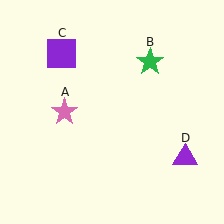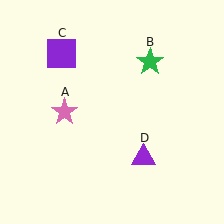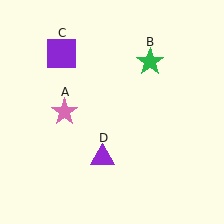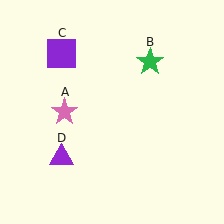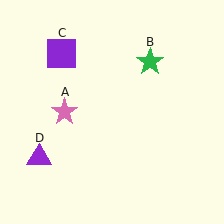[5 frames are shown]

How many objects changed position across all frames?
1 object changed position: purple triangle (object D).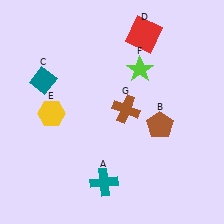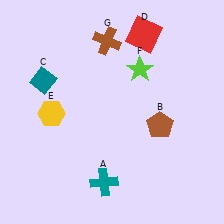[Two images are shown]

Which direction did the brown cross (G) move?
The brown cross (G) moved up.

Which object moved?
The brown cross (G) moved up.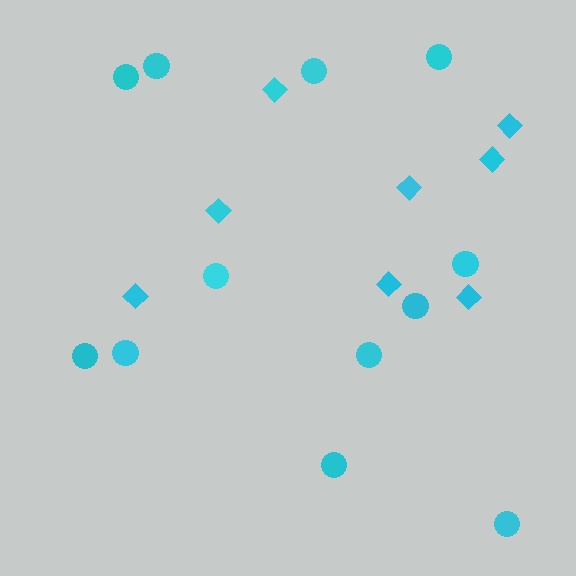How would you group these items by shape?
There are 2 groups: one group of diamonds (8) and one group of circles (12).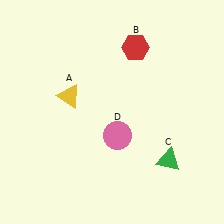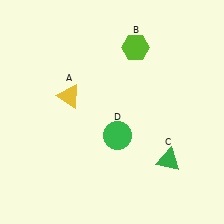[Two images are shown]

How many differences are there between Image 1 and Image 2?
There are 2 differences between the two images.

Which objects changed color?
B changed from red to lime. D changed from pink to green.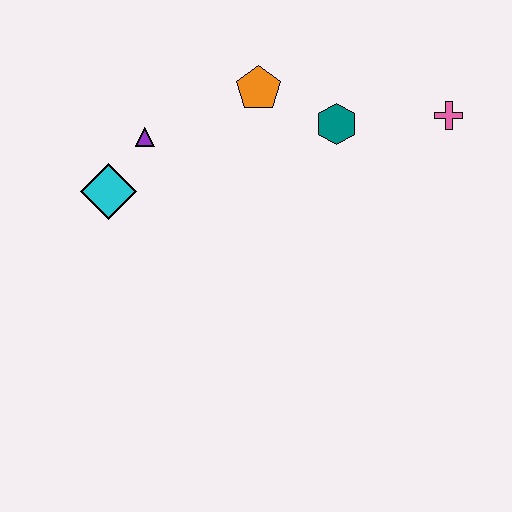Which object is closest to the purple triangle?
The cyan diamond is closest to the purple triangle.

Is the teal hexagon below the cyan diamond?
No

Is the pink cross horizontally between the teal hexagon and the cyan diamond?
No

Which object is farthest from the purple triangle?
The pink cross is farthest from the purple triangle.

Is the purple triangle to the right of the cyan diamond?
Yes